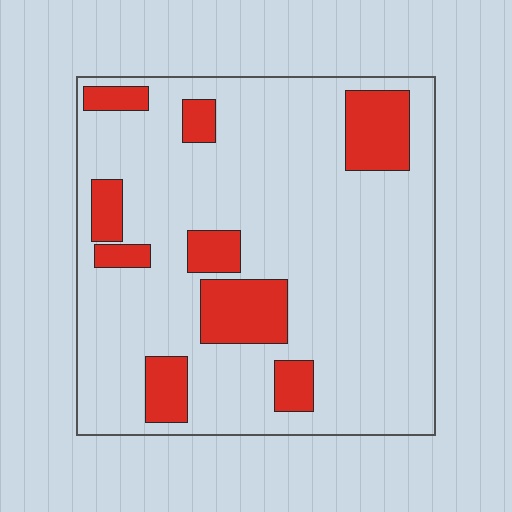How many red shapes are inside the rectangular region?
9.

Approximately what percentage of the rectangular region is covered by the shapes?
Approximately 20%.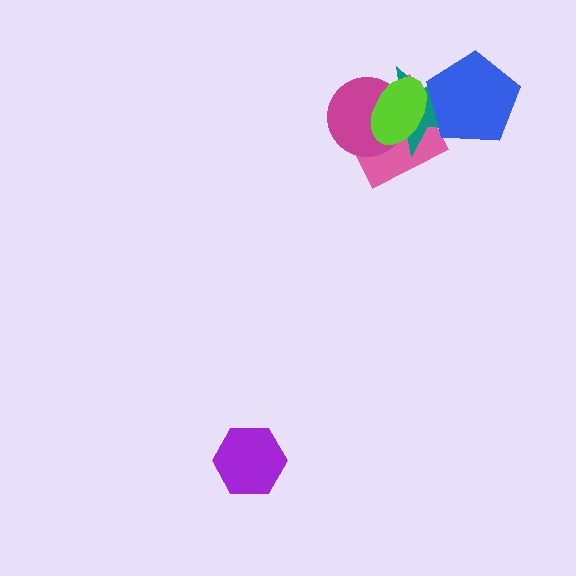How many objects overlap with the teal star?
4 objects overlap with the teal star.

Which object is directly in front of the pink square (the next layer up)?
The magenta circle is directly in front of the pink square.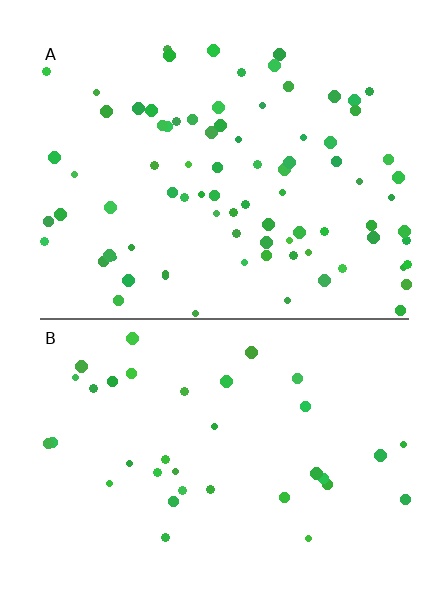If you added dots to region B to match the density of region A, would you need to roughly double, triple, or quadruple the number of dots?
Approximately double.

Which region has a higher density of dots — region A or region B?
A (the top).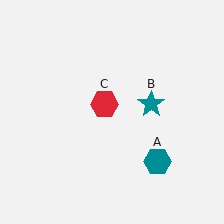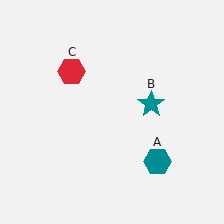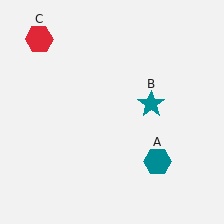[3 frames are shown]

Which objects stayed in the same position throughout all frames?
Teal hexagon (object A) and teal star (object B) remained stationary.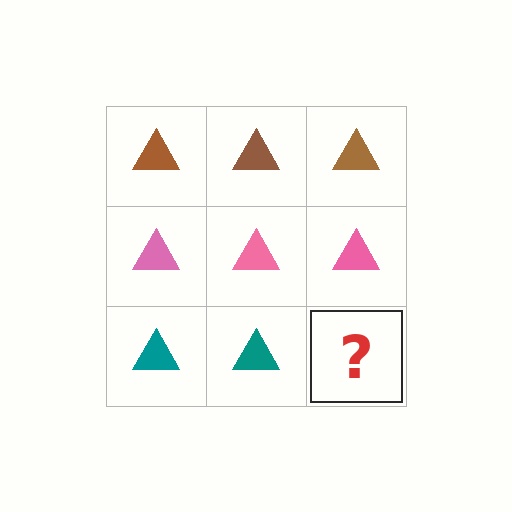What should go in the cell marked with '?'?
The missing cell should contain a teal triangle.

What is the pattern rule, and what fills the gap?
The rule is that each row has a consistent color. The gap should be filled with a teal triangle.